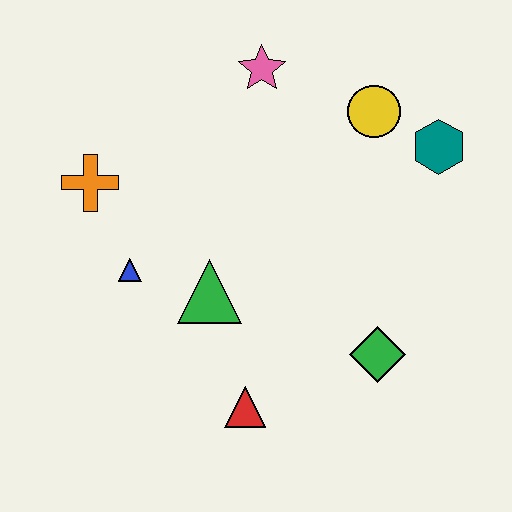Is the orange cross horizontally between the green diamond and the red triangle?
No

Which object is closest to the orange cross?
The blue triangle is closest to the orange cross.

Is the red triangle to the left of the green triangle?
No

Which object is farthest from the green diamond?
The orange cross is farthest from the green diamond.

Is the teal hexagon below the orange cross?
No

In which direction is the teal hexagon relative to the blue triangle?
The teal hexagon is to the right of the blue triangle.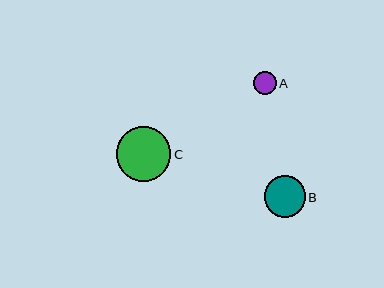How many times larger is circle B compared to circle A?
Circle B is approximately 1.8 times the size of circle A.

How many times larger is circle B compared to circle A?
Circle B is approximately 1.8 times the size of circle A.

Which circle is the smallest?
Circle A is the smallest with a size of approximately 23 pixels.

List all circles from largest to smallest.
From largest to smallest: C, B, A.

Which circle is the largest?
Circle C is the largest with a size of approximately 55 pixels.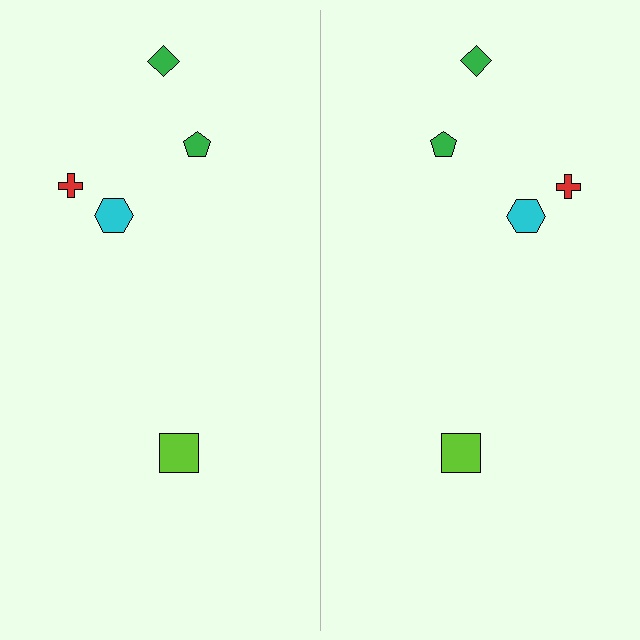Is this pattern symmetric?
Yes, this pattern has bilateral (reflection) symmetry.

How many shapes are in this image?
There are 10 shapes in this image.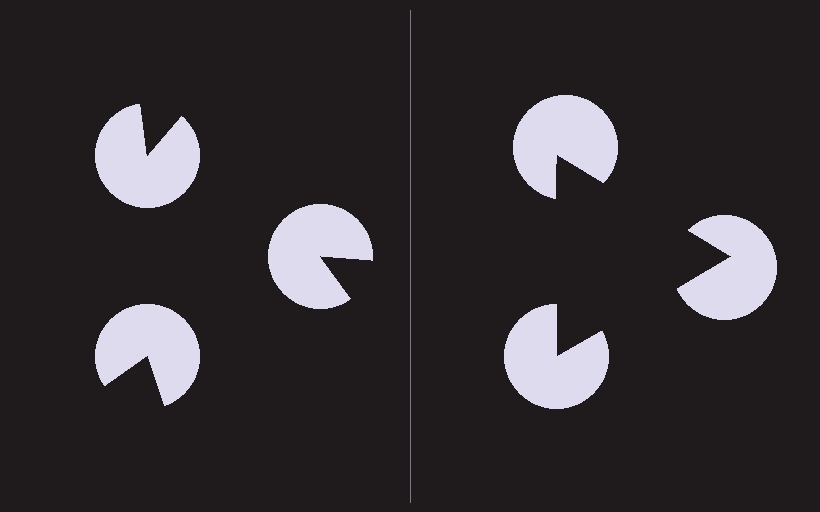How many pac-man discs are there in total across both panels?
6 — 3 on each side.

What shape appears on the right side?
An illusory triangle.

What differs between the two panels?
The pac-man discs are positioned identically on both sides; only the wedge orientations differ. On the right they align to a triangle; on the left they are misaligned.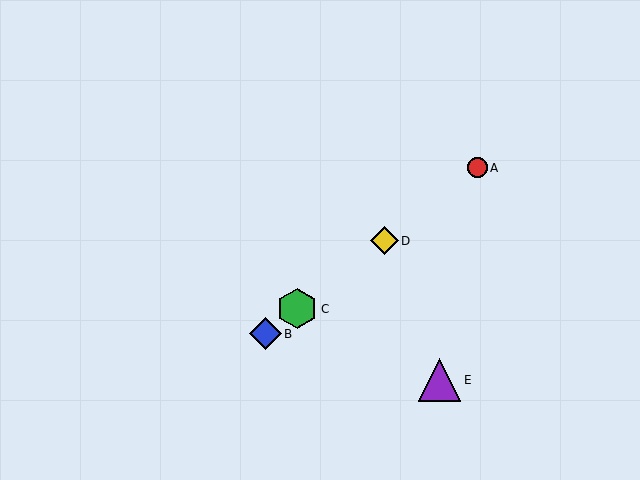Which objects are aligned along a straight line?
Objects A, B, C, D are aligned along a straight line.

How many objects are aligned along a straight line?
4 objects (A, B, C, D) are aligned along a straight line.